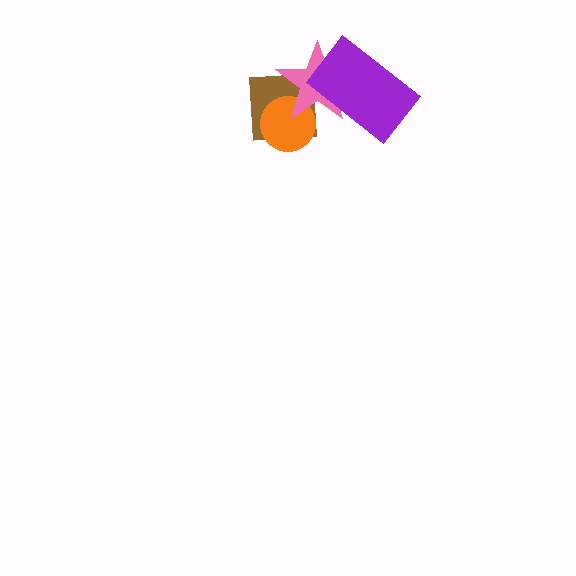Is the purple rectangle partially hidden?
No, no other shape covers it.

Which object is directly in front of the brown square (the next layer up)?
The orange circle is directly in front of the brown square.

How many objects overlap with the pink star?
3 objects overlap with the pink star.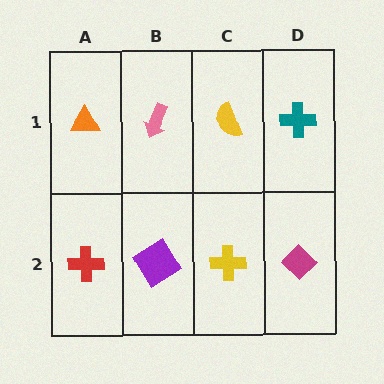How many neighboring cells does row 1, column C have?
3.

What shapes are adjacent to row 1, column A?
A red cross (row 2, column A), a pink arrow (row 1, column B).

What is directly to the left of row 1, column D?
A yellow semicircle.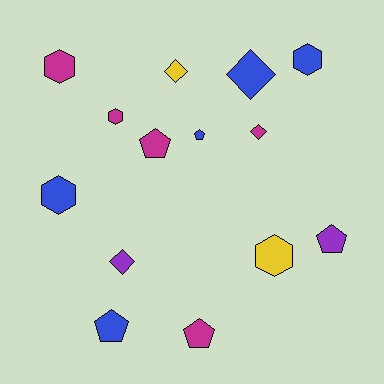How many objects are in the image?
There are 14 objects.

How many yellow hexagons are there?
There is 1 yellow hexagon.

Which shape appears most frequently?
Pentagon, with 5 objects.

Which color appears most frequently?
Blue, with 5 objects.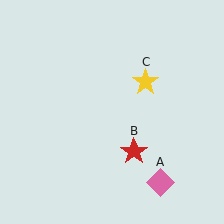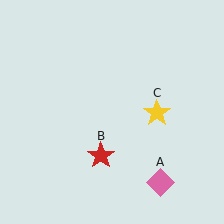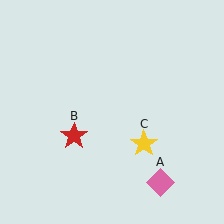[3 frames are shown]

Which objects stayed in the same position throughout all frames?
Pink diamond (object A) remained stationary.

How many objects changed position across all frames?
2 objects changed position: red star (object B), yellow star (object C).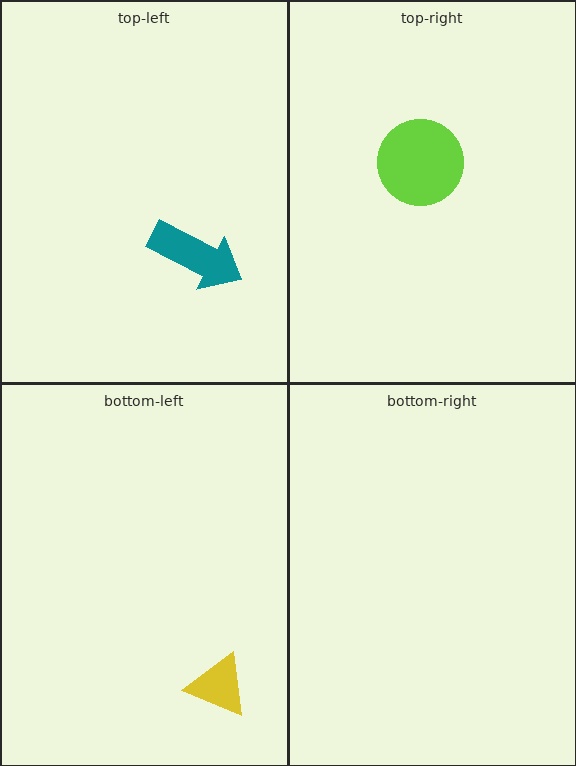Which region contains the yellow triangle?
The bottom-left region.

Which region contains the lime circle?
The top-right region.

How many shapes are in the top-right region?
1.